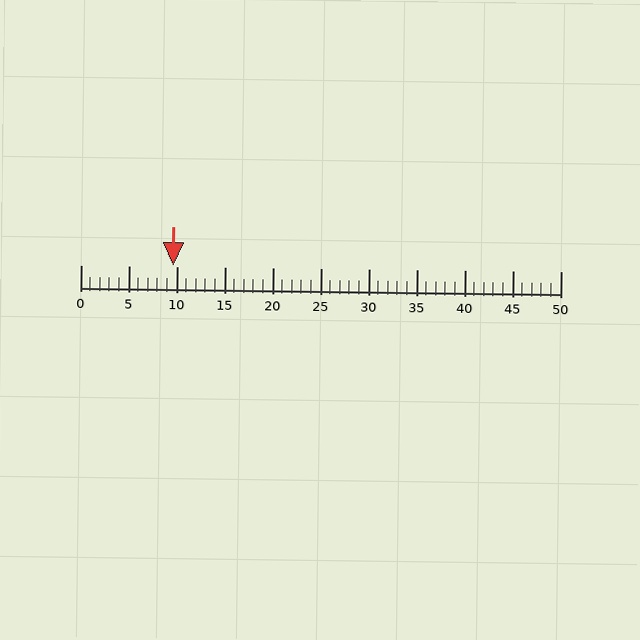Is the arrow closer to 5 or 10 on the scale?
The arrow is closer to 10.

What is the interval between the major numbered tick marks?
The major tick marks are spaced 5 units apart.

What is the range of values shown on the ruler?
The ruler shows values from 0 to 50.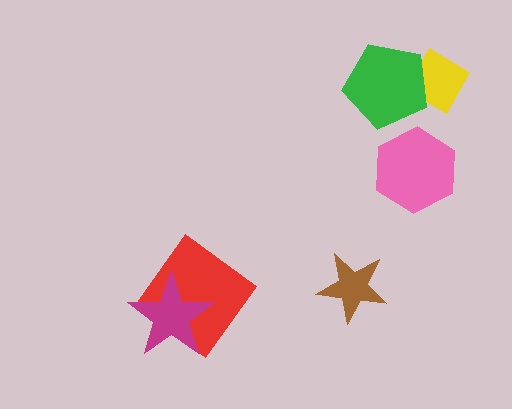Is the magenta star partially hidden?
No, no other shape covers it.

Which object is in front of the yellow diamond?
The green pentagon is in front of the yellow diamond.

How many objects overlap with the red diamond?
1 object overlaps with the red diamond.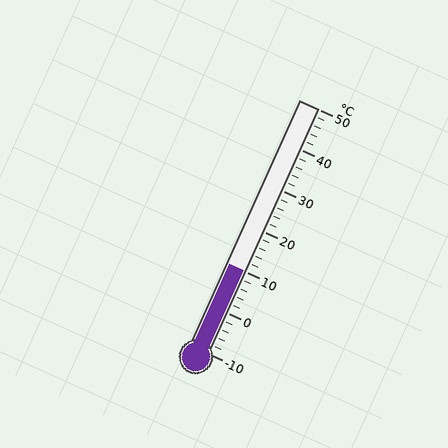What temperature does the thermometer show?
The thermometer shows approximately 10°C.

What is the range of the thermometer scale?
The thermometer scale ranges from -10°C to 50°C.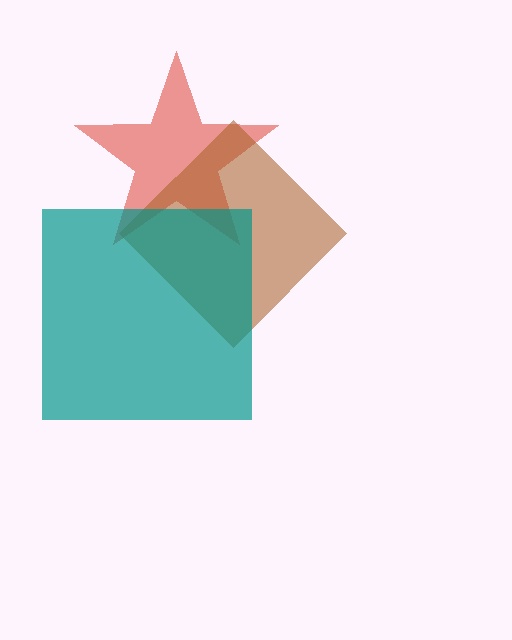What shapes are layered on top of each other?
The layered shapes are: a red star, a brown diamond, a teal square.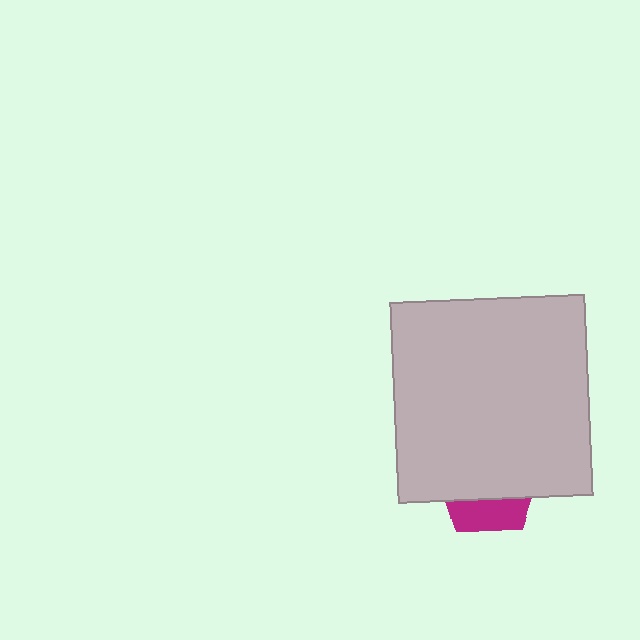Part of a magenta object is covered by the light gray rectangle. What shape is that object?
It is a pentagon.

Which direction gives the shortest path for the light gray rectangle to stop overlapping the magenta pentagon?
Moving up gives the shortest separation.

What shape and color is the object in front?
The object in front is a light gray rectangle.